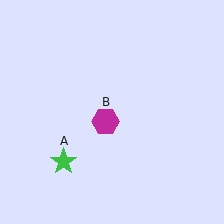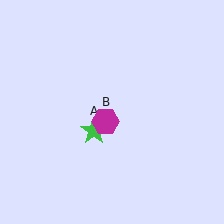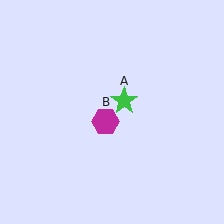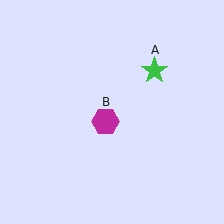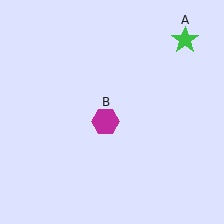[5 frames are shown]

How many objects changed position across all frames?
1 object changed position: green star (object A).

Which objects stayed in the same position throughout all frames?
Magenta hexagon (object B) remained stationary.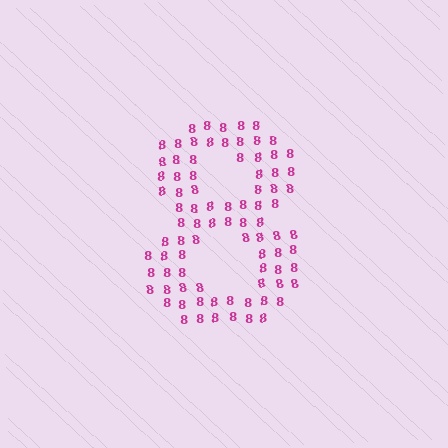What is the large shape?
The large shape is the digit 8.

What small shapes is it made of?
It is made of small digit 8's.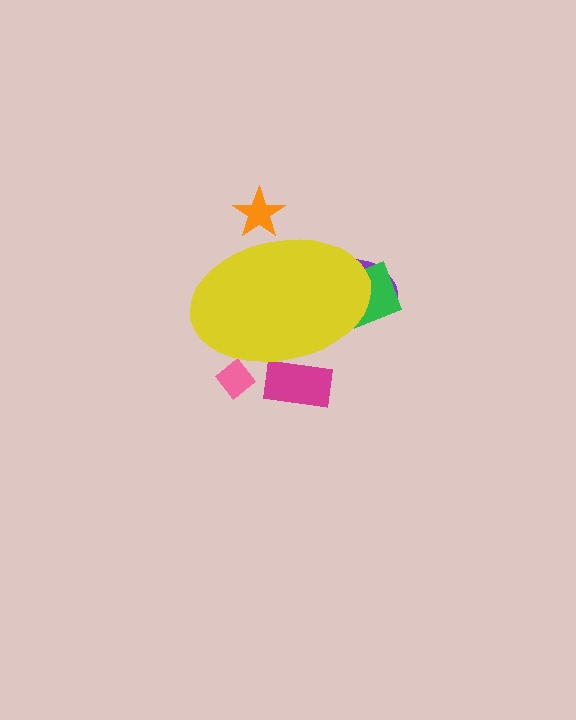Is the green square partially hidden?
Yes, the green square is partially hidden behind the yellow ellipse.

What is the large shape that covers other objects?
A yellow ellipse.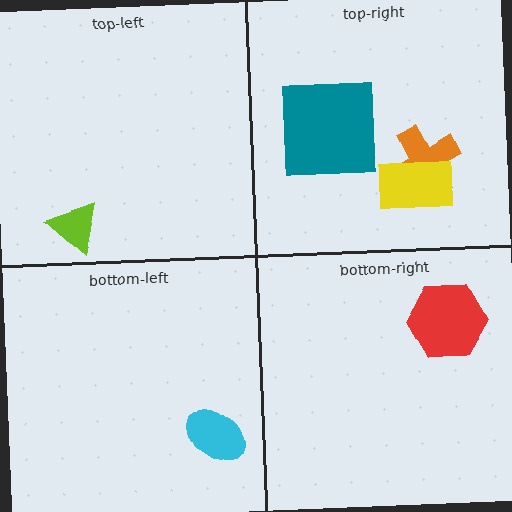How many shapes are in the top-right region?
3.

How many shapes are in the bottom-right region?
1.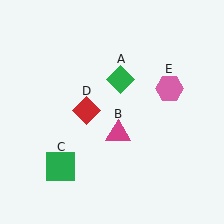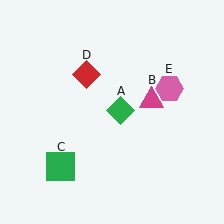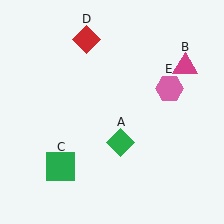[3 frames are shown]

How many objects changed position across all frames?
3 objects changed position: green diamond (object A), magenta triangle (object B), red diamond (object D).